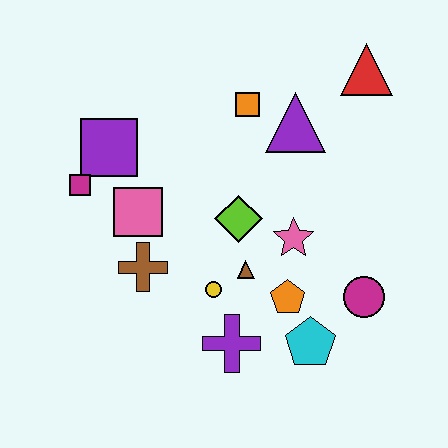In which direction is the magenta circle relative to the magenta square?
The magenta circle is to the right of the magenta square.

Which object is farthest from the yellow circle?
The red triangle is farthest from the yellow circle.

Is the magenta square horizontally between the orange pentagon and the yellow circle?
No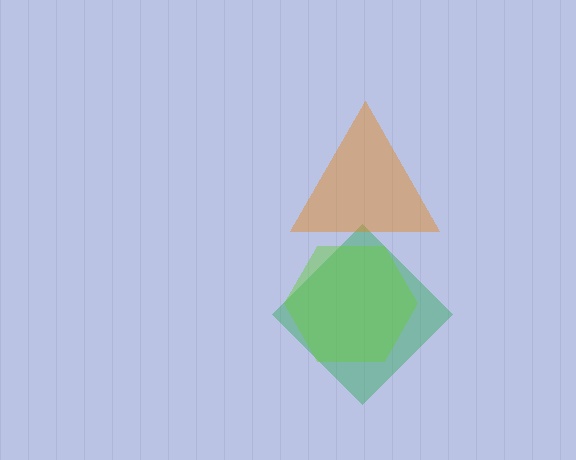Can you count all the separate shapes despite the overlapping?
Yes, there are 3 separate shapes.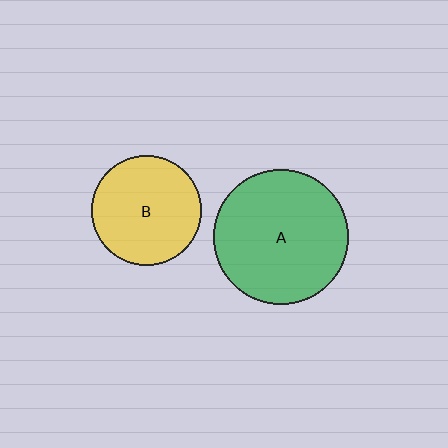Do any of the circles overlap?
No, none of the circles overlap.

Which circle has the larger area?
Circle A (green).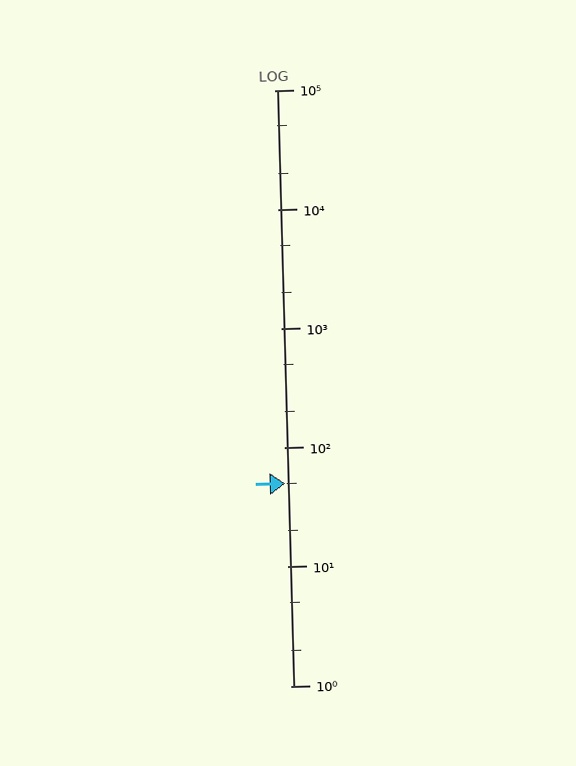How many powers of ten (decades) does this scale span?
The scale spans 5 decades, from 1 to 100000.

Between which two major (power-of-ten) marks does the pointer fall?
The pointer is between 10 and 100.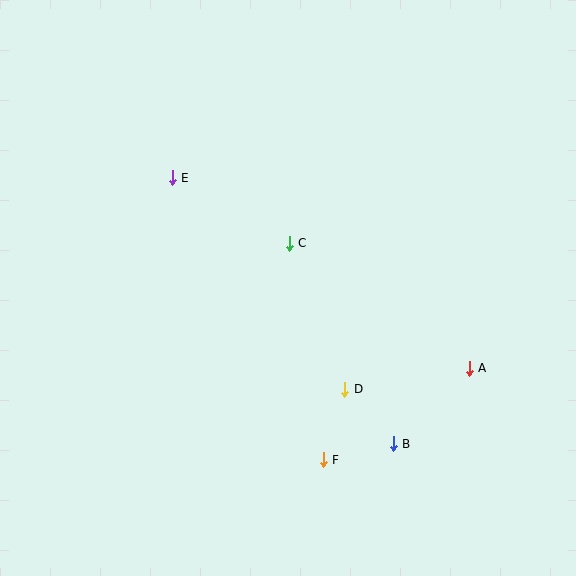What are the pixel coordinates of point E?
Point E is at (172, 178).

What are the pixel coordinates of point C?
Point C is at (289, 243).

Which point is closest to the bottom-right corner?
Point B is closest to the bottom-right corner.